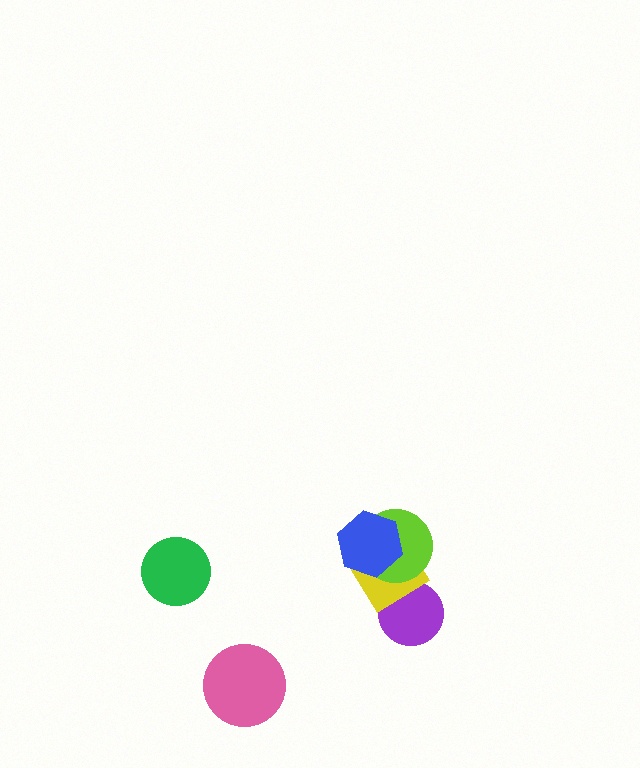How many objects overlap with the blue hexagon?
2 objects overlap with the blue hexagon.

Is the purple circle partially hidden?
Yes, it is partially covered by another shape.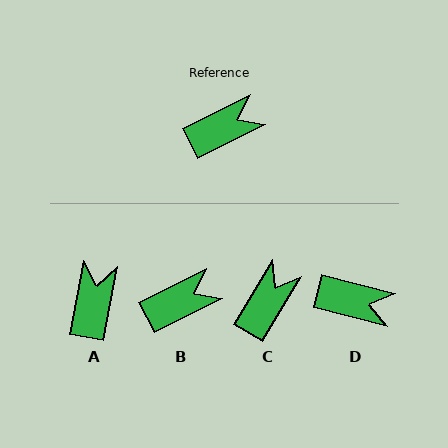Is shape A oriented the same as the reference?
No, it is off by about 53 degrees.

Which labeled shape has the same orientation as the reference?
B.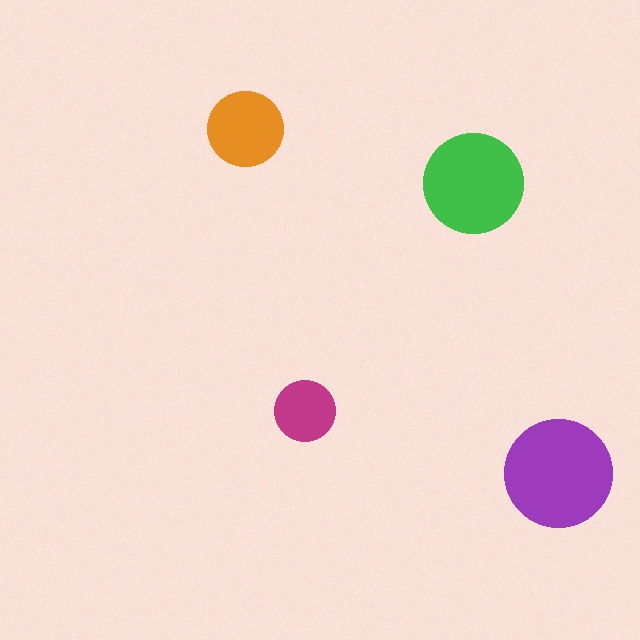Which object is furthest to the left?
The orange circle is leftmost.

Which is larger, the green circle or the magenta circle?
The green one.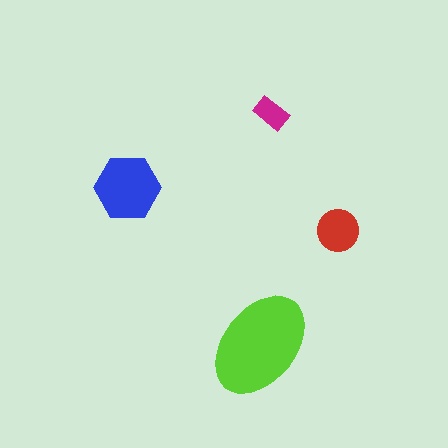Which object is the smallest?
The magenta rectangle.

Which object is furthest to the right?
The red circle is rightmost.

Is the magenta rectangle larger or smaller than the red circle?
Smaller.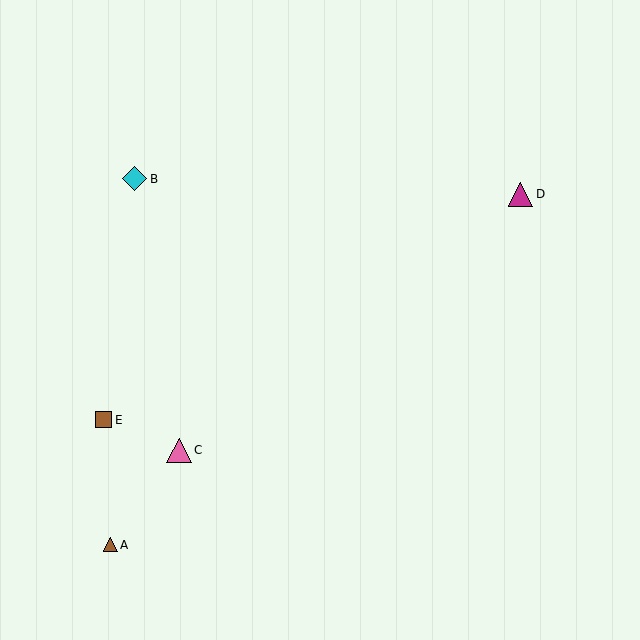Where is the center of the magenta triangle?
The center of the magenta triangle is at (521, 194).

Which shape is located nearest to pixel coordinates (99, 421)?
The brown square (labeled E) at (104, 420) is nearest to that location.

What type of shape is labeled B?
Shape B is a cyan diamond.